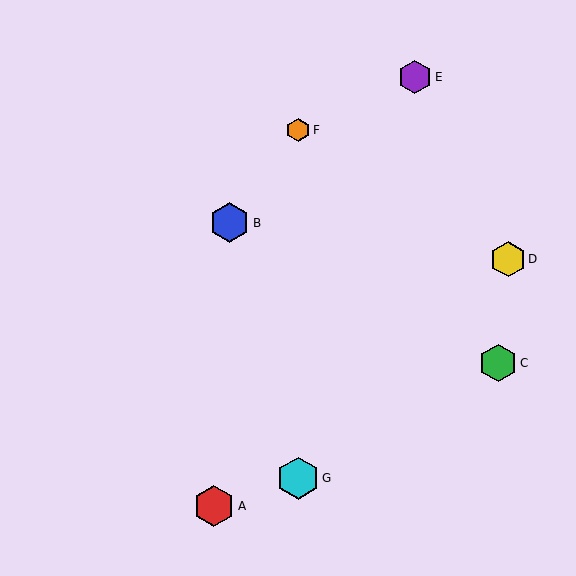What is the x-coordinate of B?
Object B is at x≈230.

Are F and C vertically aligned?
No, F is at x≈298 and C is at x≈498.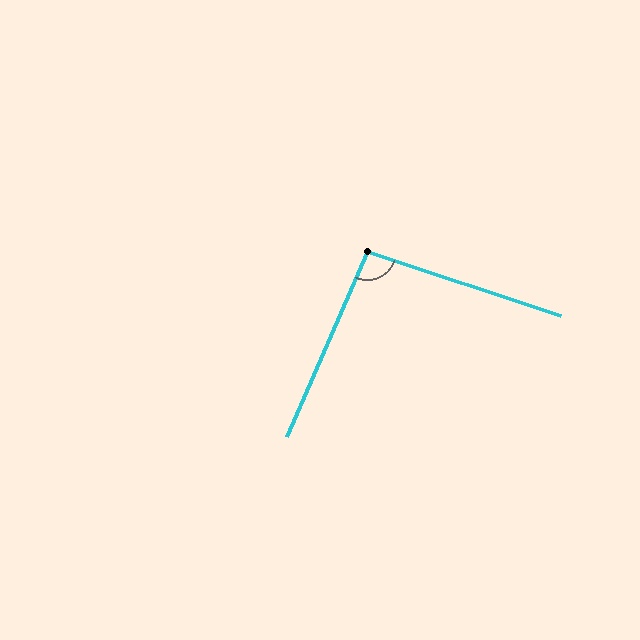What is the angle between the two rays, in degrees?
Approximately 95 degrees.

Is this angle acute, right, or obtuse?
It is obtuse.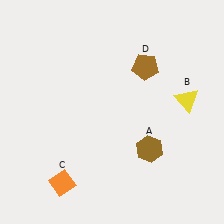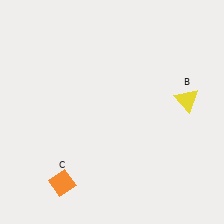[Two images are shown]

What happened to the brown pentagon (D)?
The brown pentagon (D) was removed in Image 2. It was in the top-right area of Image 1.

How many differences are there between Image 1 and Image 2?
There are 2 differences between the two images.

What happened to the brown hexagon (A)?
The brown hexagon (A) was removed in Image 2. It was in the bottom-right area of Image 1.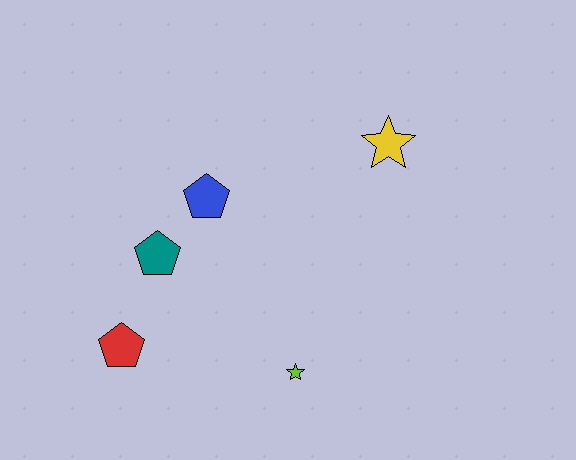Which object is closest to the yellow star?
The blue pentagon is closest to the yellow star.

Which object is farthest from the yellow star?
The red pentagon is farthest from the yellow star.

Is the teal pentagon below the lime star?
No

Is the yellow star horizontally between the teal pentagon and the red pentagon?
No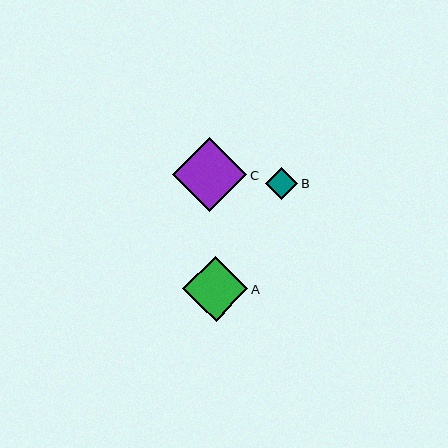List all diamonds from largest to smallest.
From largest to smallest: C, A, B.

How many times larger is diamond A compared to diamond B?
Diamond A is approximately 2.0 times the size of diamond B.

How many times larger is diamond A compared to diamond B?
Diamond A is approximately 2.0 times the size of diamond B.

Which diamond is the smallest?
Diamond B is the smallest with a size of approximately 32 pixels.